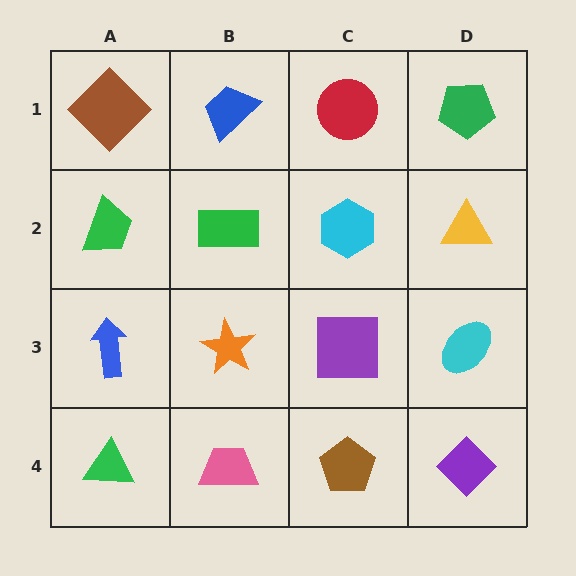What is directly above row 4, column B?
An orange star.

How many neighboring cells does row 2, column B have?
4.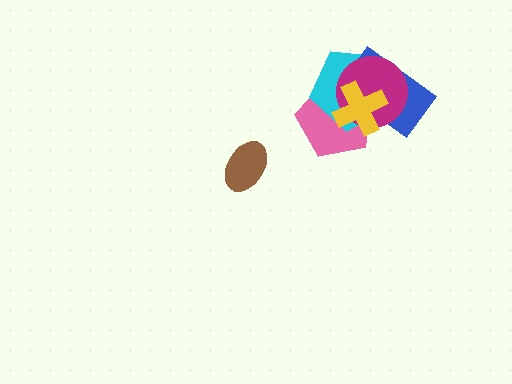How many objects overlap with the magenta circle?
4 objects overlap with the magenta circle.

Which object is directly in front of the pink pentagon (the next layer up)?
The cyan pentagon is directly in front of the pink pentagon.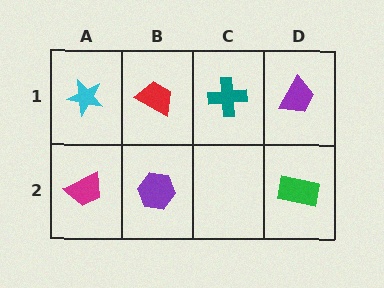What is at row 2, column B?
A purple hexagon.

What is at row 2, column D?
A green rectangle.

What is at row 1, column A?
A cyan star.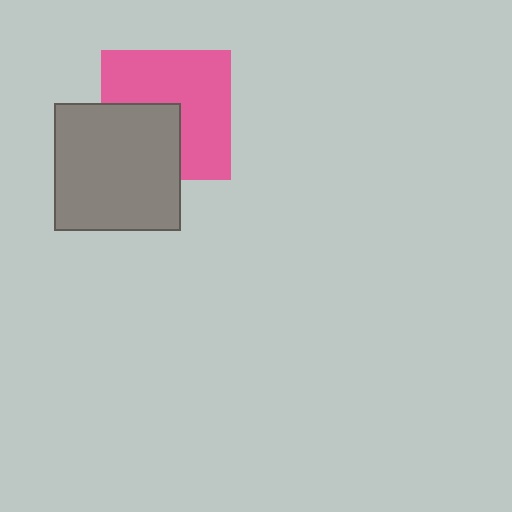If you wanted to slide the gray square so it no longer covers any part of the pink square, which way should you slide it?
Slide it toward the lower-left — that is the most direct way to separate the two shapes.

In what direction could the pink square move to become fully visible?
The pink square could move toward the upper-right. That would shift it out from behind the gray square entirely.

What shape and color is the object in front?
The object in front is a gray square.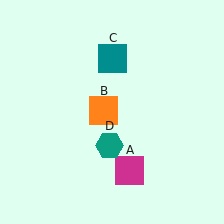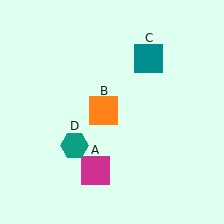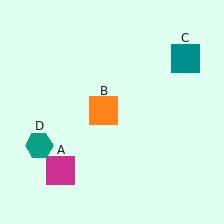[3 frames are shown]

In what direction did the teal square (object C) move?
The teal square (object C) moved right.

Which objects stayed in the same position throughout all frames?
Orange square (object B) remained stationary.